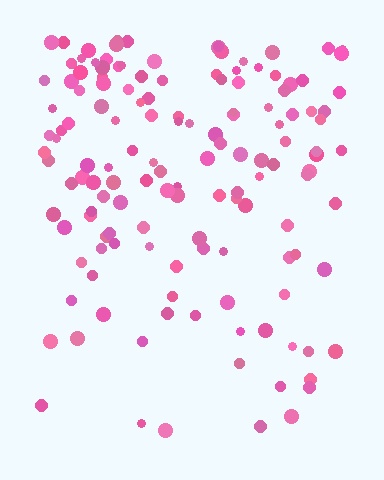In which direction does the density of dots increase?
From bottom to top, with the top side densest.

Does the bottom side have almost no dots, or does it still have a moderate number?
Still a moderate number, just noticeably fewer than the top.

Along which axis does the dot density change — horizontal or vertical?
Vertical.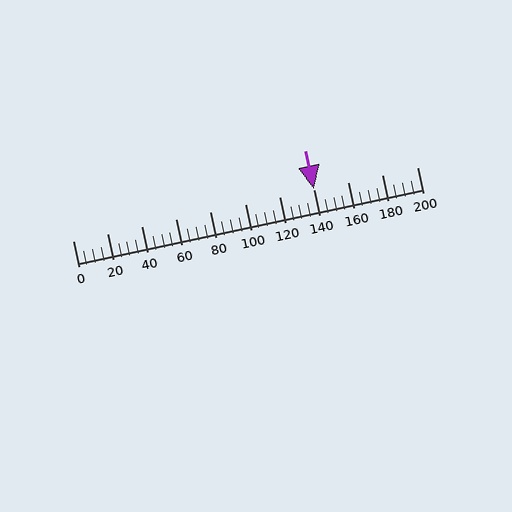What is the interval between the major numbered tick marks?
The major tick marks are spaced 20 units apart.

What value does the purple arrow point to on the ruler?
The purple arrow points to approximately 140.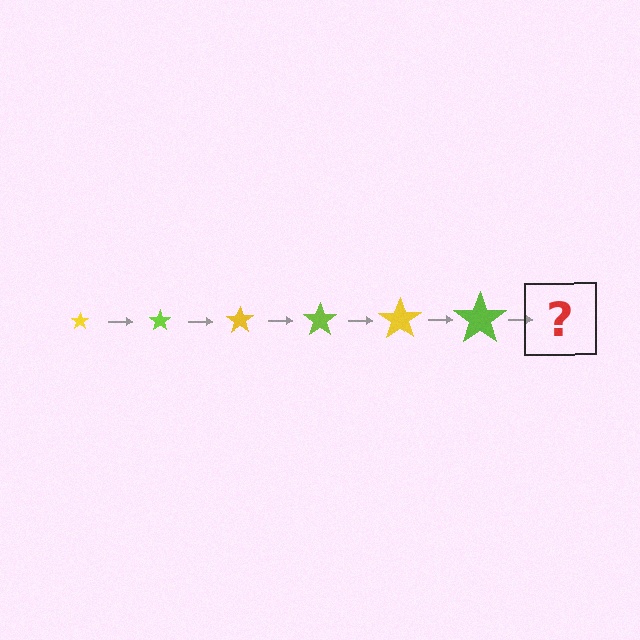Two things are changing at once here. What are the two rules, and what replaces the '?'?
The two rules are that the star grows larger each step and the color cycles through yellow and lime. The '?' should be a yellow star, larger than the previous one.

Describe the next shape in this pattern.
It should be a yellow star, larger than the previous one.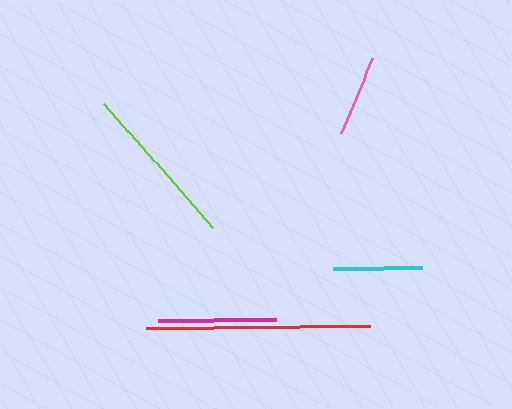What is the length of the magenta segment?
The magenta segment is approximately 118 pixels long.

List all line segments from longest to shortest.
From longest to shortest: red, lime, magenta, cyan, pink.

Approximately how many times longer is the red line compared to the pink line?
The red line is approximately 2.7 times the length of the pink line.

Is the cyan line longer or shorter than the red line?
The red line is longer than the cyan line.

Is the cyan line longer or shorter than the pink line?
The cyan line is longer than the pink line.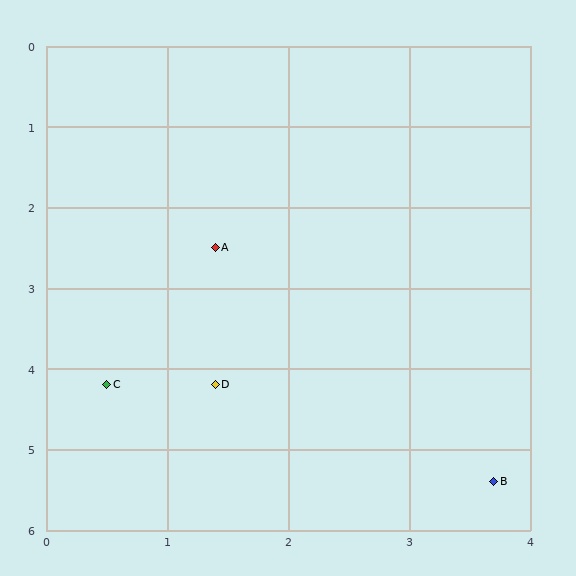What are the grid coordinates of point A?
Point A is at approximately (1.4, 2.5).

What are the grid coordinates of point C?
Point C is at approximately (0.5, 4.2).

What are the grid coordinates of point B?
Point B is at approximately (3.7, 5.4).